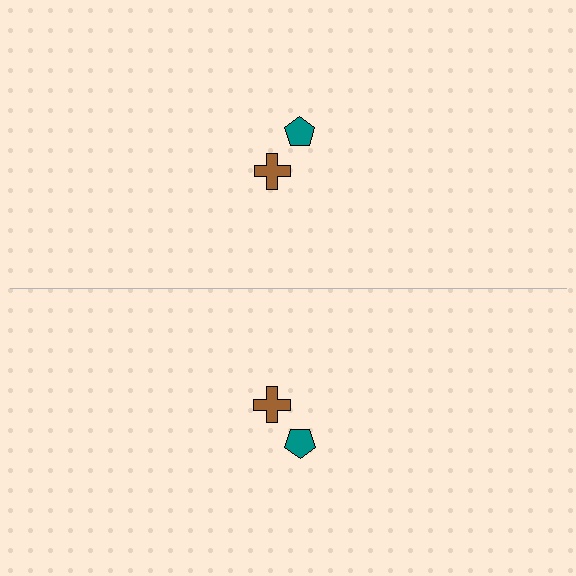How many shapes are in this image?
There are 4 shapes in this image.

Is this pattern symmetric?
Yes, this pattern has bilateral (reflection) symmetry.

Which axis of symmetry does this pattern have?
The pattern has a horizontal axis of symmetry running through the center of the image.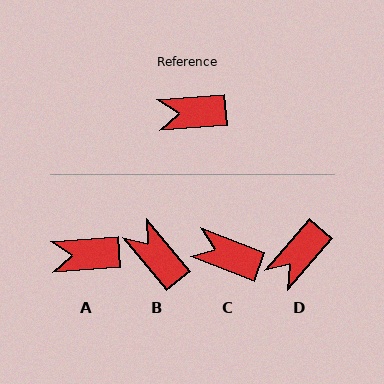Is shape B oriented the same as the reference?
No, it is off by about 55 degrees.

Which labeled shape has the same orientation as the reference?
A.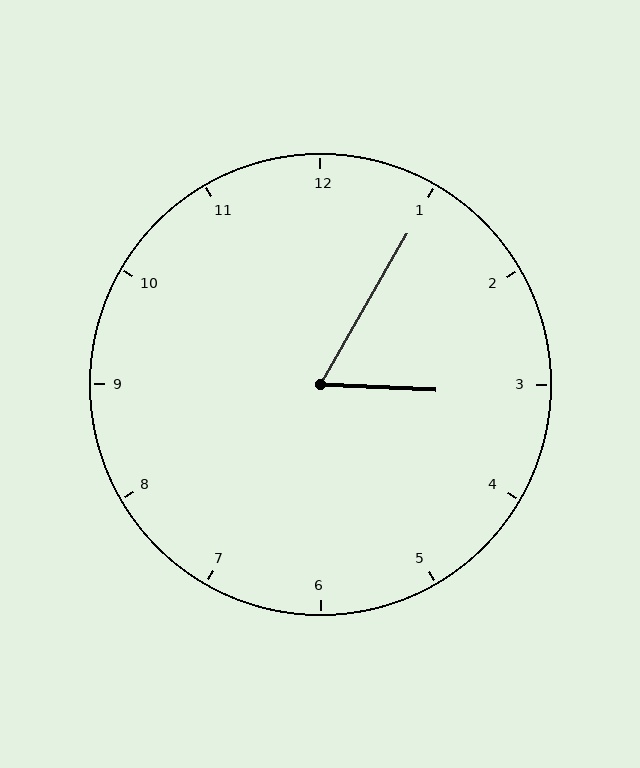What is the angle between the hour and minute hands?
Approximately 62 degrees.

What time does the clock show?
3:05.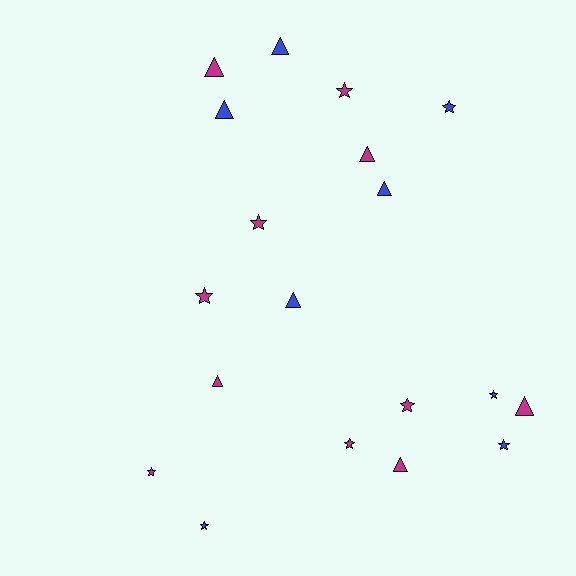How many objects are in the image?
There are 19 objects.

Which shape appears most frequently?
Star, with 10 objects.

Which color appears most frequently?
Magenta, with 11 objects.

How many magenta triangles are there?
There are 5 magenta triangles.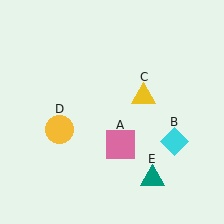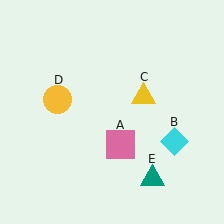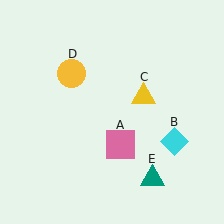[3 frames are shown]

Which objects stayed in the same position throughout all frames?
Pink square (object A) and cyan diamond (object B) and yellow triangle (object C) and teal triangle (object E) remained stationary.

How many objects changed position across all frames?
1 object changed position: yellow circle (object D).